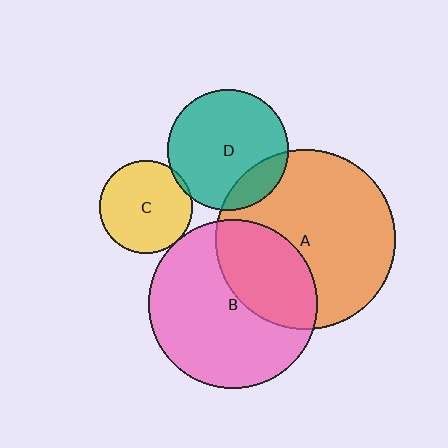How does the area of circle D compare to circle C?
Approximately 1.7 times.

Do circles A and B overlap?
Yes.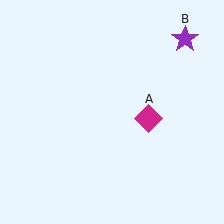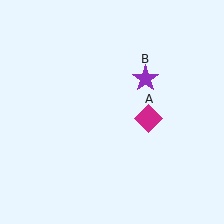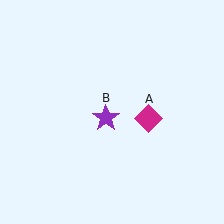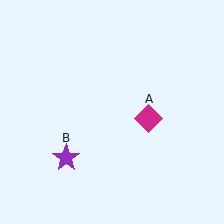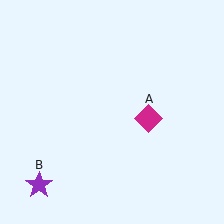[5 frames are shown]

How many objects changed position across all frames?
1 object changed position: purple star (object B).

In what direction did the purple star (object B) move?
The purple star (object B) moved down and to the left.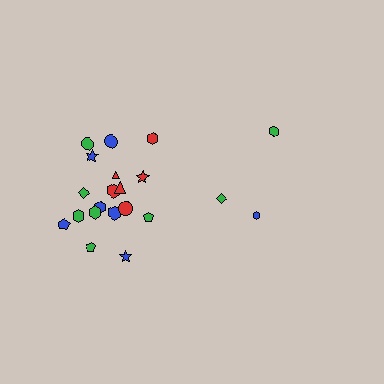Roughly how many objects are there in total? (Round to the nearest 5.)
Roughly 20 objects in total.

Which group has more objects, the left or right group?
The left group.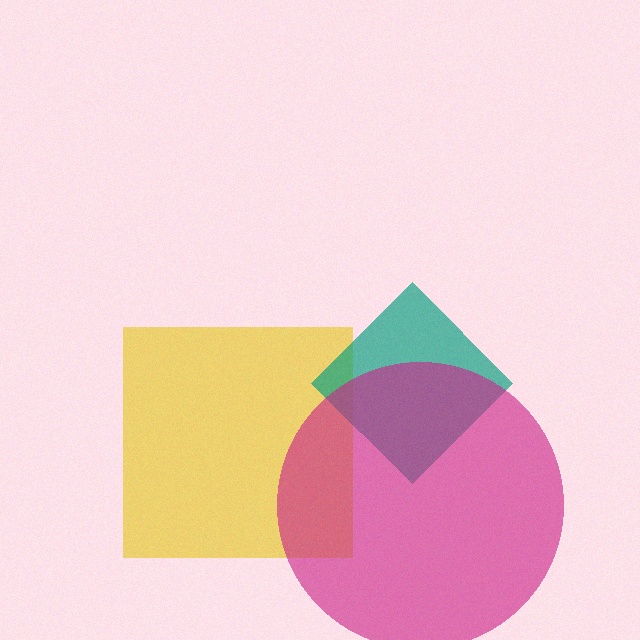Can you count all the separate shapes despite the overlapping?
Yes, there are 3 separate shapes.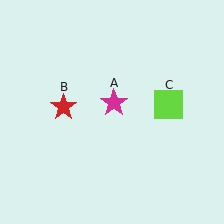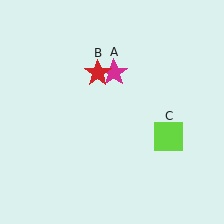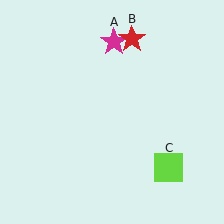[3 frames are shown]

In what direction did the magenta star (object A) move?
The magenta star (object A) moved up.